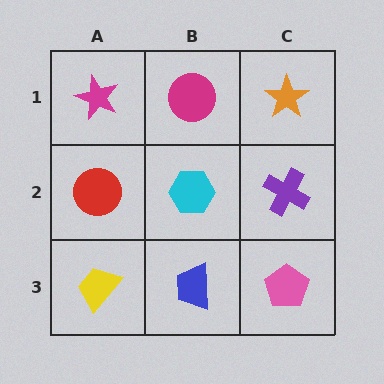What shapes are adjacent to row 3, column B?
A cyan hexagon (row 2, column B), a yellow trapezoid (row 3, column A), a pink pentagon (row 3, column C).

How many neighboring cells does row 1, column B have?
3.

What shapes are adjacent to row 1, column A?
A red circle (row 2, column A), a magenta circle (row 1, column B).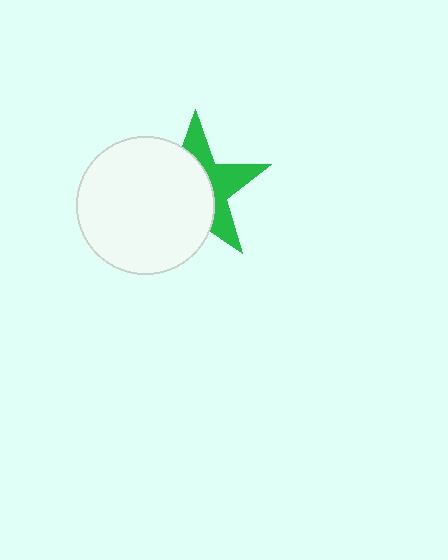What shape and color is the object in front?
The object in front is a white circle.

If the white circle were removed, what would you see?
You would see the complete green star.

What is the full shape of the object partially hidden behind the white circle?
The partially hidden object is a green star.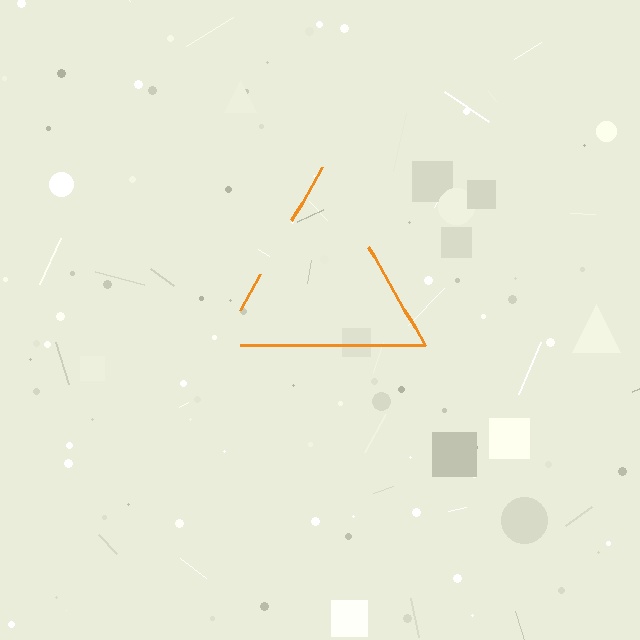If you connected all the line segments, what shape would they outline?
They would outline a triangle.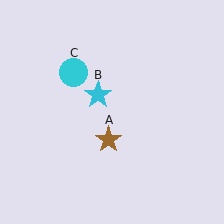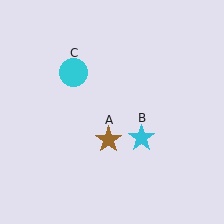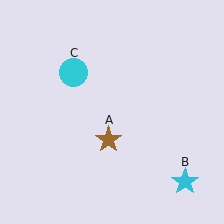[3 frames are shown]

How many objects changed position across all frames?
1 object changed position: cyan star (object B).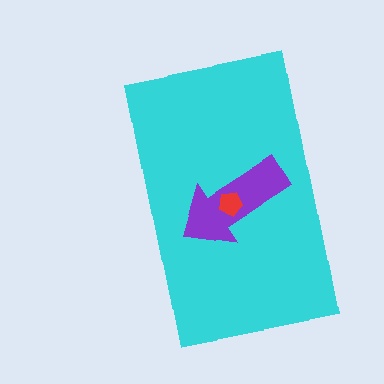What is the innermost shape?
The red pentagon.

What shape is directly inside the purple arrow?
The red pentagon.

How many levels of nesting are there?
3.